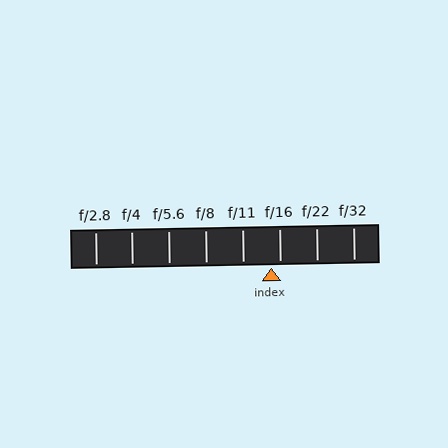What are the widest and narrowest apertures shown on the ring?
The widest aperture shown is f/2.8 and the narrowest is f/32.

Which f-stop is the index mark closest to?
The index mark is closest to f/16.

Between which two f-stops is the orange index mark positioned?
The index mark is between f/11 and f/16.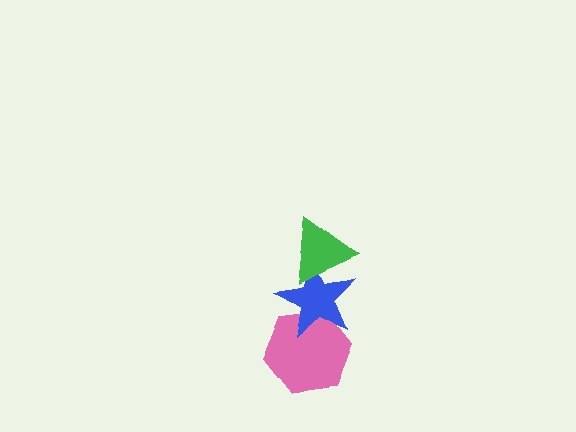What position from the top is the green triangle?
The green triangle is 1st from the top.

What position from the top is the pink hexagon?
The pink hexagon is 3rd from the top.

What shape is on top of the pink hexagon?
The blue star is on top of the pink hexagon.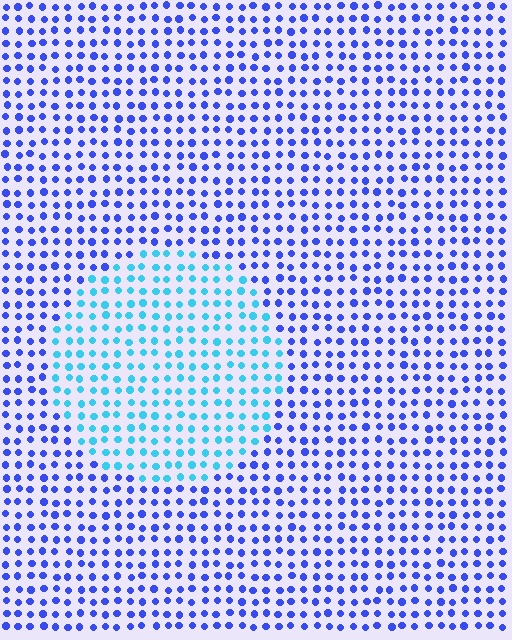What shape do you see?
I see a circle.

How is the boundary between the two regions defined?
The boundary is defined purely by a slight shift in hue (about 43 degrees). Spacing, size, and orientation are identical on both sides.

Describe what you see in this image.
The image is filled with small blue elements in a uniform arrangement. A circle-shaped region is visible where the elements are tinted to a slightly different hue, forming a subtle color boundary.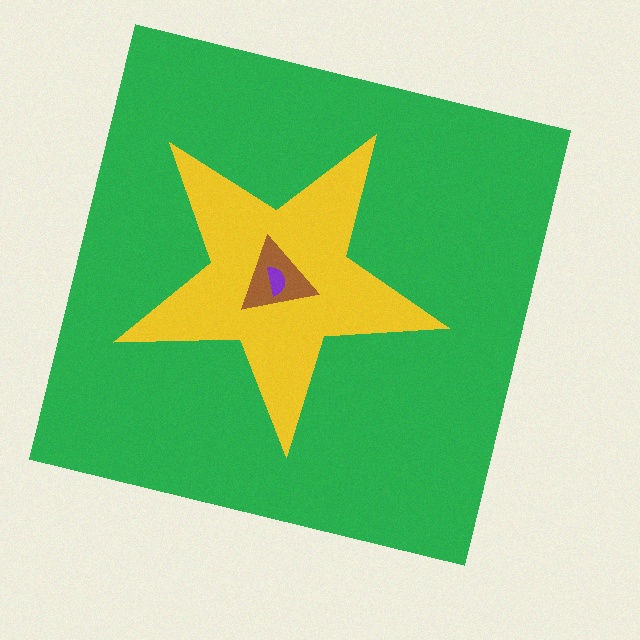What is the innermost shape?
The purple semicircle.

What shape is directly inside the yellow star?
The brown triangle.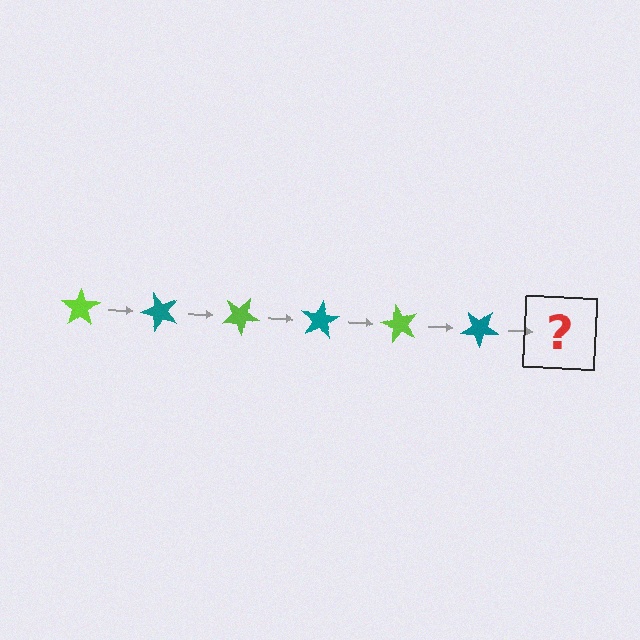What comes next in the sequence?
The next element should be a lime star, rotated 300 degrees from the start.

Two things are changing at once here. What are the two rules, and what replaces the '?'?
The two rules are that it rotates 50 degrees each step and the color cycles through lime and teal. The '?' should be a lime star, rotated 300 degrees from the start.